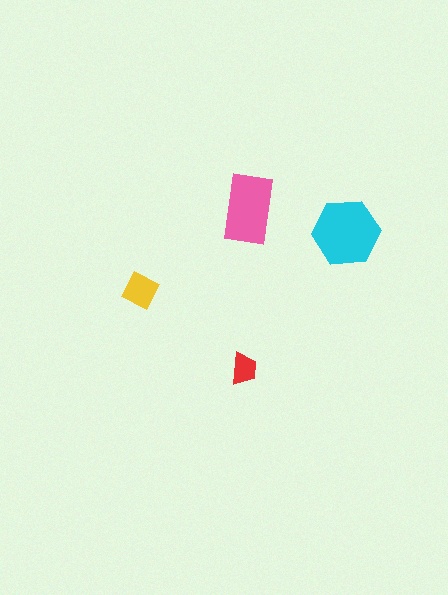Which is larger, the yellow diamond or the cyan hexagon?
The cyan hexagon.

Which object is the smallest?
The red trapezoid.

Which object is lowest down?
The red trapezoid is bottommost.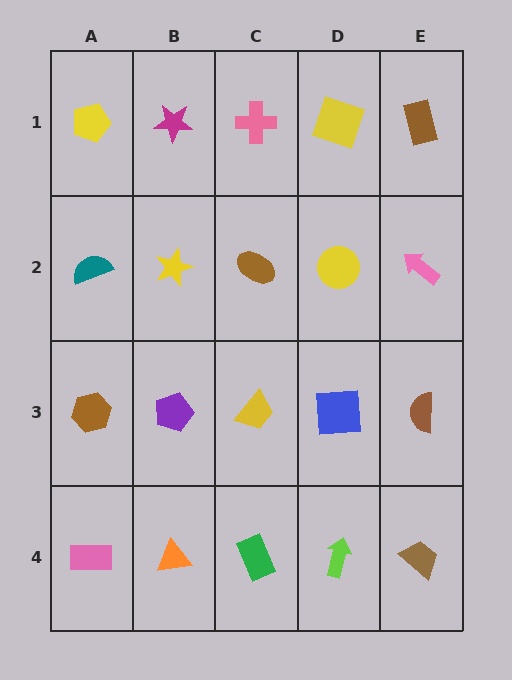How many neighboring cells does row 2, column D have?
4.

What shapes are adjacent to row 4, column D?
A blue square (row 3, column D), a green rectangle (row 4, column C), a brown trapezoid (row 4, column E).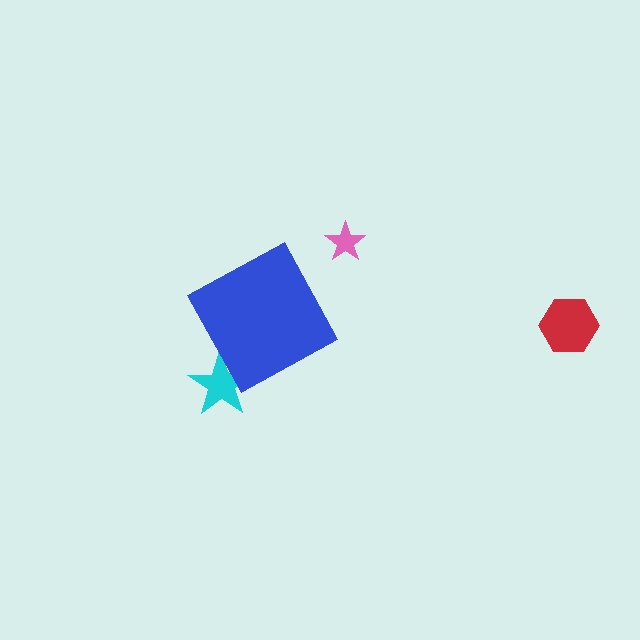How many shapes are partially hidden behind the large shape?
1 shape is partially hidden.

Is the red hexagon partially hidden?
No, the red hexagon is fully visible.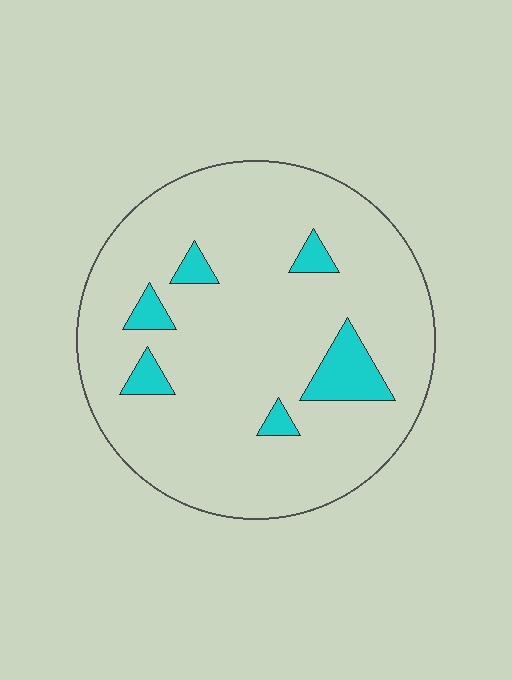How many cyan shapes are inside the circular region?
6.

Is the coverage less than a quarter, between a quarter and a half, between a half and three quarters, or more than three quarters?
Less than a quarter.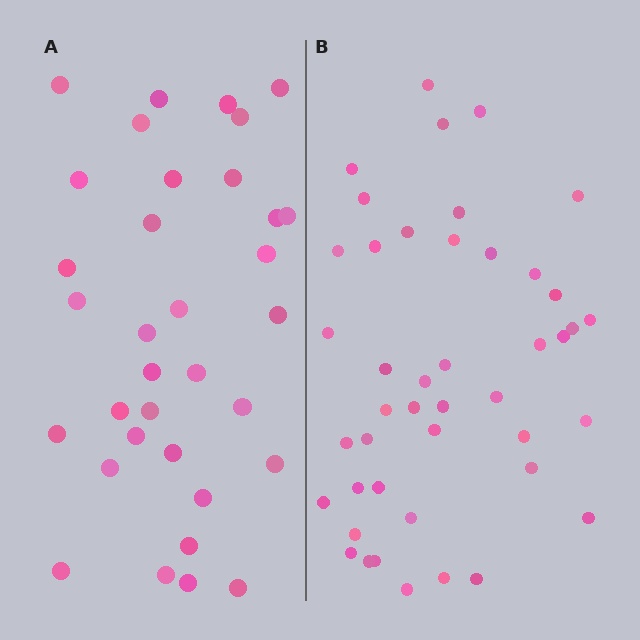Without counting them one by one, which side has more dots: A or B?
Region B (the right region) has more dots.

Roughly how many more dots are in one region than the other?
Region B has roughly 10 or so more dots than region A.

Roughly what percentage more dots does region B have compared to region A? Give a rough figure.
About 30% more.